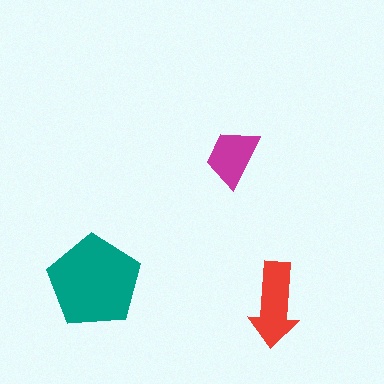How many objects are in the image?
There are 3 objects in the image.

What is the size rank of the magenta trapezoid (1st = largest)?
3rd.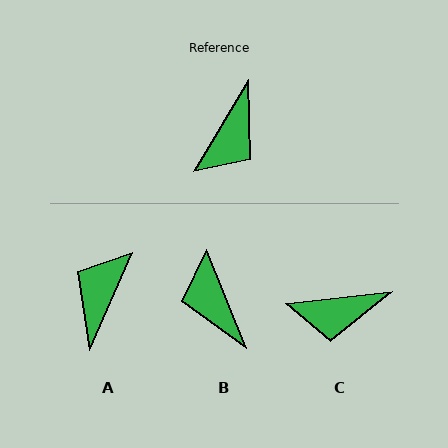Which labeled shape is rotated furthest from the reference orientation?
A, about 172 degrees away.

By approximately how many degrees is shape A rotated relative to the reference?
Approximately 172 degrees clockwise.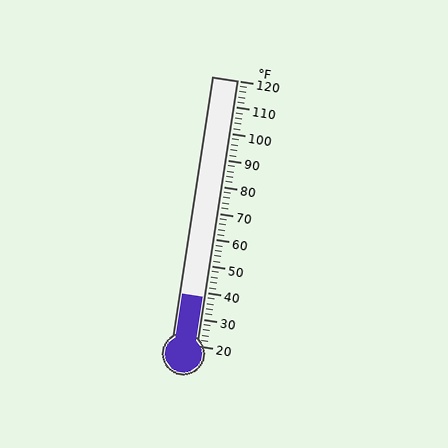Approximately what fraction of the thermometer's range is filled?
The thermometer is filled to approximately 20% of its range.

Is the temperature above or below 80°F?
The temperature is below 80°F.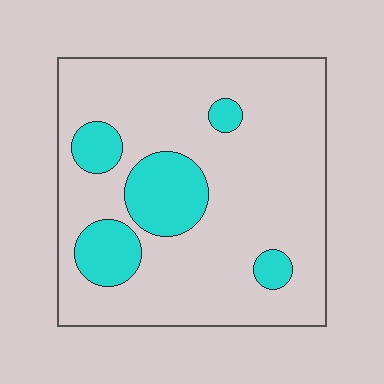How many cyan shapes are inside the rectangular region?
5.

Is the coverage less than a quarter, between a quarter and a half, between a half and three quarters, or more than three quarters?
Less than a quarter.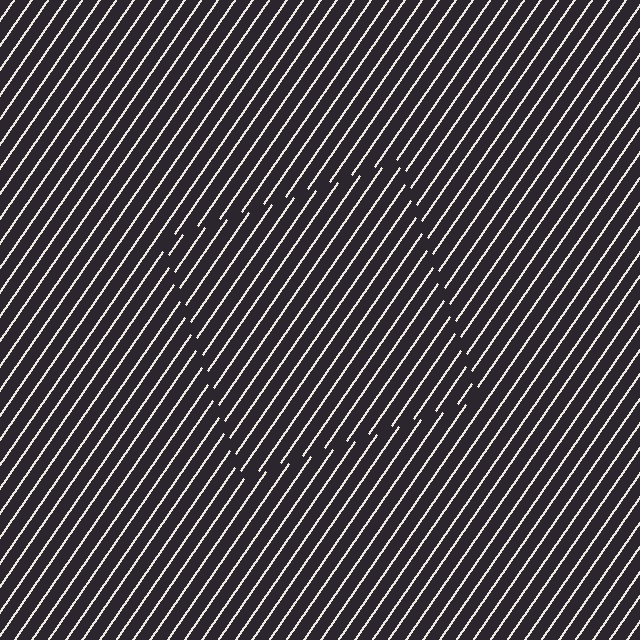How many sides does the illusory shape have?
4 sides — the line-ends trace a square.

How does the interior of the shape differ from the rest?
The interior of the shape contains the same grating, shifted by half a period — the contour is defined by the phase discontinuity where line-ends from the inner and outer gratings abut.